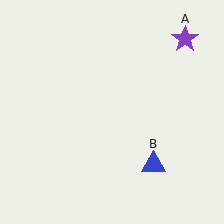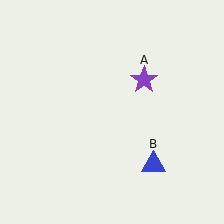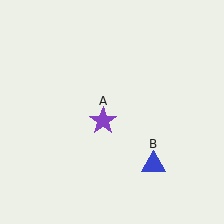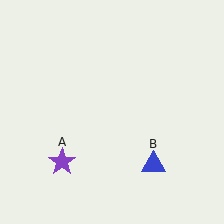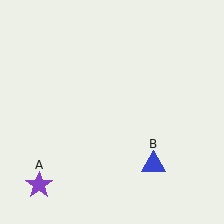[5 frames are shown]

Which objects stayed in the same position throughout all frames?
Blue triangle (object B) remained stationary.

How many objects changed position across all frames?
1 object changed position: purple star (object A).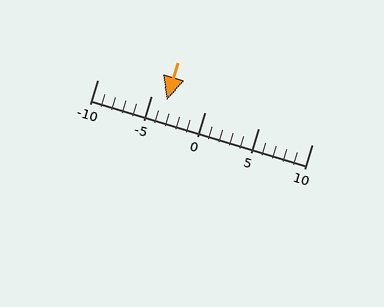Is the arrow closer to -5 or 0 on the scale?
The arrow is closer to -5.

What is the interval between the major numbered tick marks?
The major tick marks are spaced 5 units apart.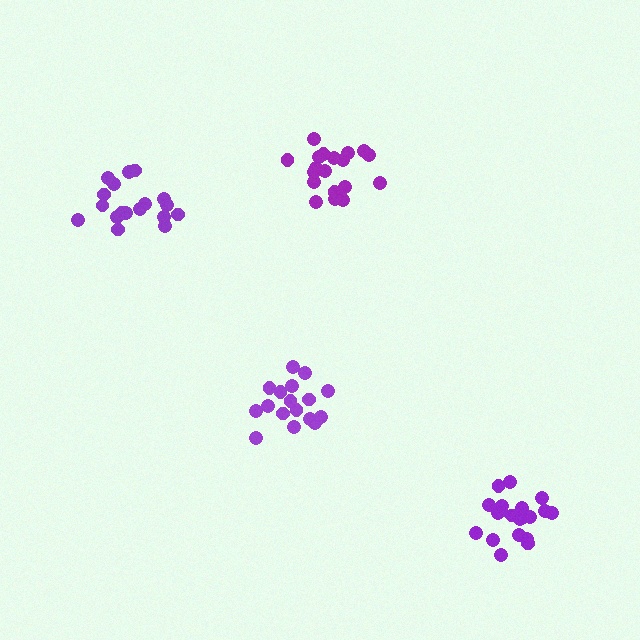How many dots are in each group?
Group 1: 21 dots, Group 2: 17 dots, Group 3: 19 dots, Group 4: 19 dots (76 total).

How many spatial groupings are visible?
There are 4 spatial groupings.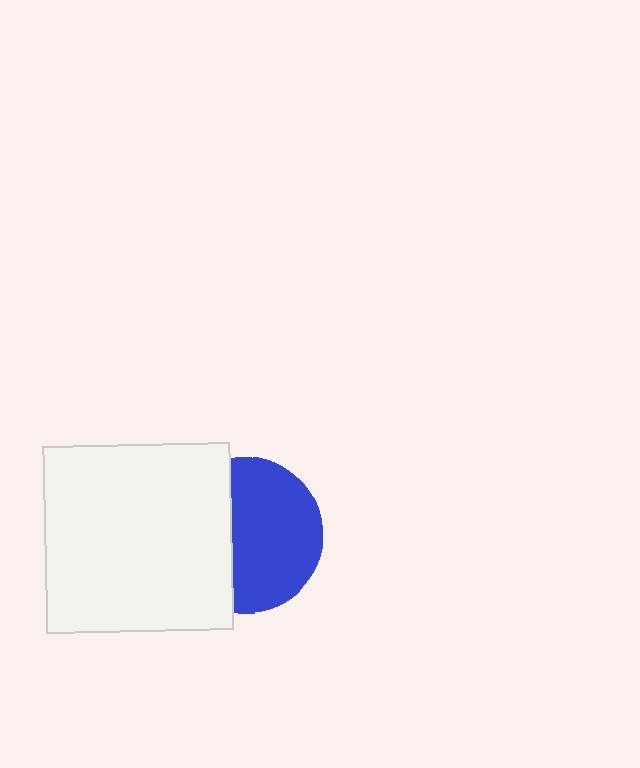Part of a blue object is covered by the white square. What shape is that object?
It is a circle.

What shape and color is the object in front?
The object in front is a white square.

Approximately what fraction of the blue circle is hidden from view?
Roughly 40% of the blue circle is hidden behind the white square.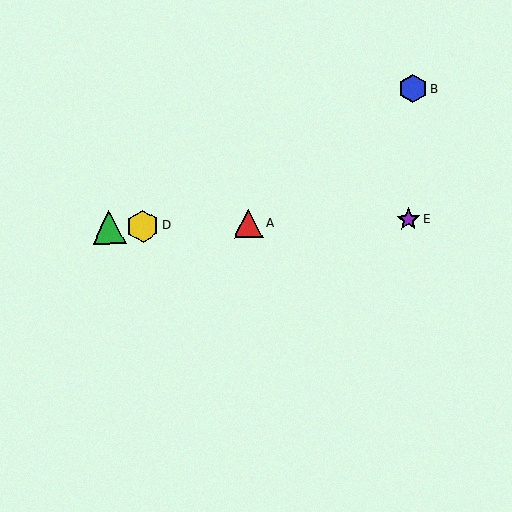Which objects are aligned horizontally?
Objects A, C, D, E are aligned horizontally.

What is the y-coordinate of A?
Object A is at y≈224.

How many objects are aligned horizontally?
4 objects (A, C, D, E) are aligned horizontally.